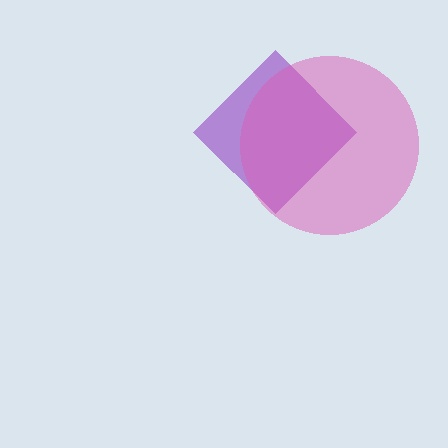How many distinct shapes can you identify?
There are 2 distinct shapes: a purple diamond, a pink circle.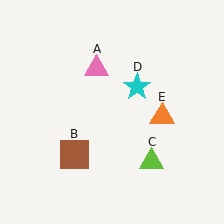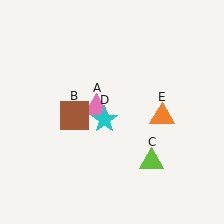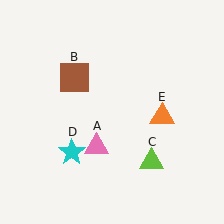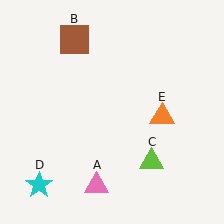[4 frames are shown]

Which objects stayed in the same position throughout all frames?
Lime triangle (object C) and orange triangle (object E) remained stationary.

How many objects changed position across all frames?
3 objects changed position: pink triangle (object A), brown square (object B), cyan star (object D).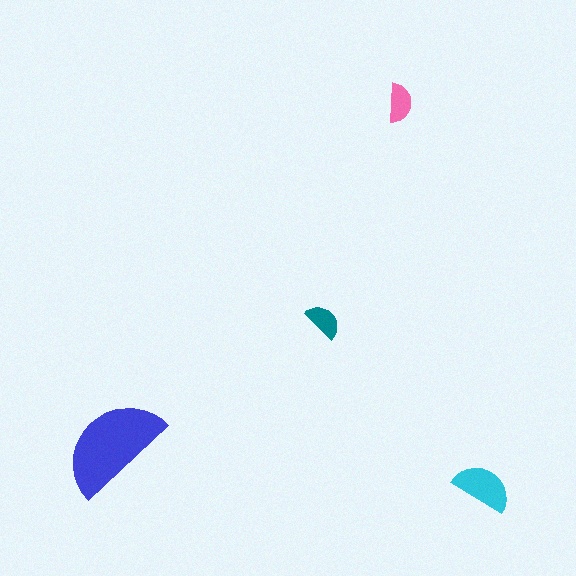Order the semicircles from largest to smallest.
the blue one, the cyan one, the pink one, the teal one.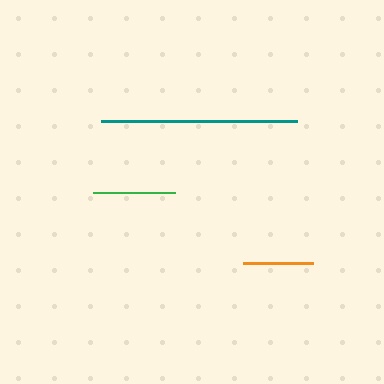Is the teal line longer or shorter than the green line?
The teal line is longer than the green line.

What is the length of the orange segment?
The orange segment is approximately 70 pixels long.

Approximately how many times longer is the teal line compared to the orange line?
The teal line is approximately 2.8 times the length of the orange line.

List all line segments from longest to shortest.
From longest to shortest: teal, green, orange.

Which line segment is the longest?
The teal line is the longest at approximately 196 pixels.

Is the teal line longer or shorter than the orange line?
The teal line is longer than the orange line.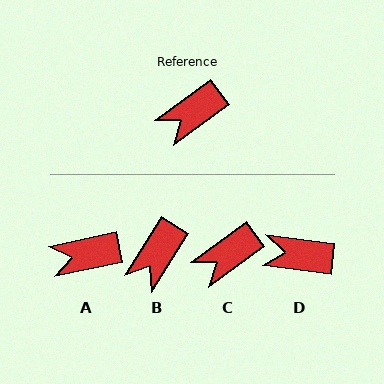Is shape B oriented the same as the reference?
No, it is off by about 21 degrees.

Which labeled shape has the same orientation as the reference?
C.